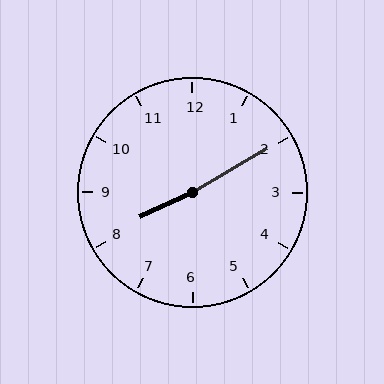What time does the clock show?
8:10.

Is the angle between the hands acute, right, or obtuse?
It is obtuse.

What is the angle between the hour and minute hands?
Approximately 175 degrees.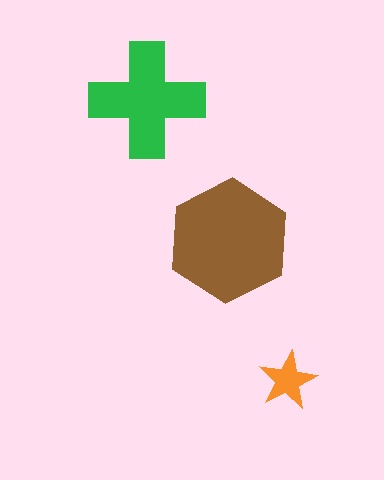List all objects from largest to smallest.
The brown hexagon, the green cross, the orange star.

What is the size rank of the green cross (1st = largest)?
2nd.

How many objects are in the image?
There are 3 objects in the image.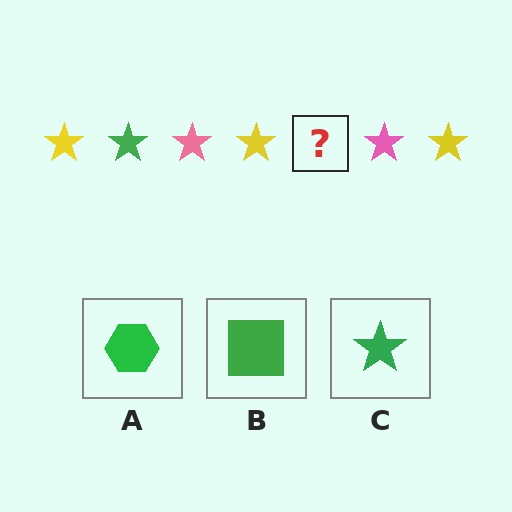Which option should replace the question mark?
Option C.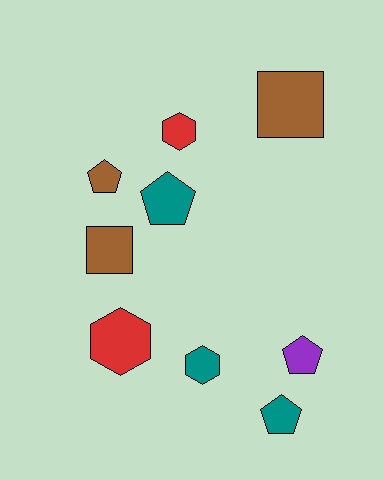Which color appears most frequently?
Brown, with 3 objects.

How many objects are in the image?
There are 9 objects.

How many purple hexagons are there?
There are no purple hexagons.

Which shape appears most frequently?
Pentagon, with 4 objects.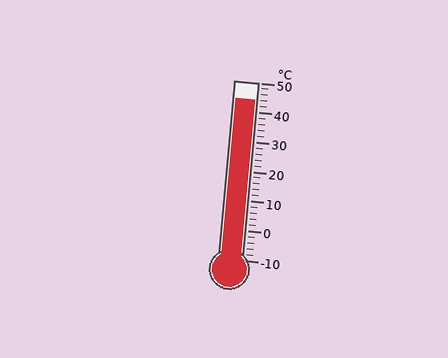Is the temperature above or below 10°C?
The temperature is above 10°C.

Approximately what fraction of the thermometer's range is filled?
The thermometer is filled to approximately 90% of its range.